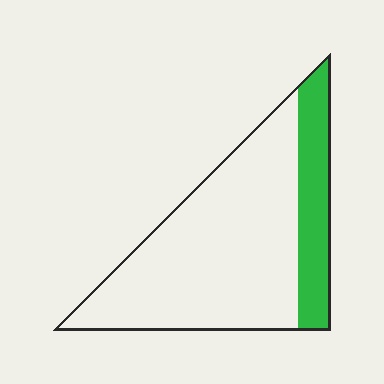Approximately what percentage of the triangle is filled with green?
Approximately 20%.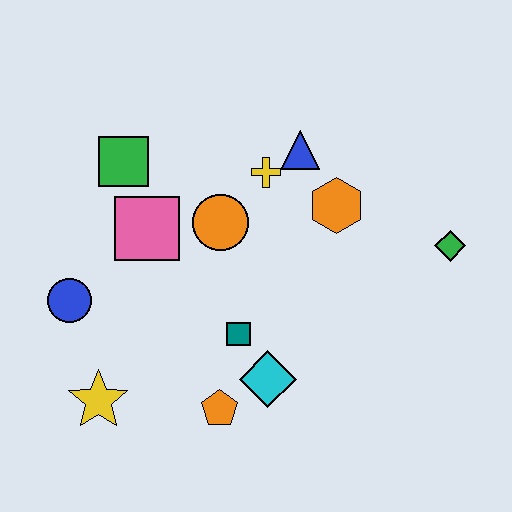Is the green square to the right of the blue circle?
Yes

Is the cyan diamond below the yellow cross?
Yes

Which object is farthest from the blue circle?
The green diamond is farthest from the blue circle.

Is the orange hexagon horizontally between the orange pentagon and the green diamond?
Yes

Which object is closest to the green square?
The pink square is closest to the green square.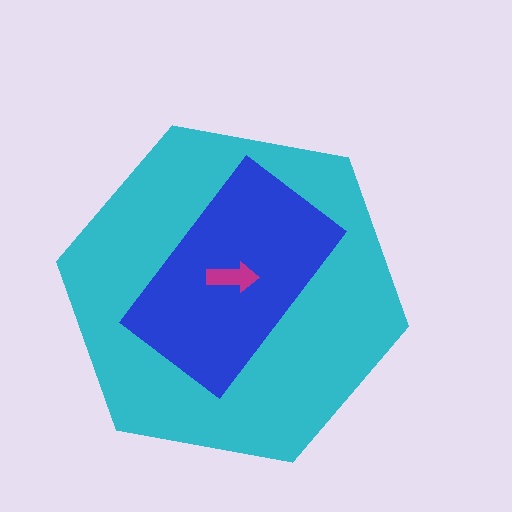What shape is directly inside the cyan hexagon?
The blue rectangle.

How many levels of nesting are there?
3.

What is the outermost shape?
The cyan hexagon.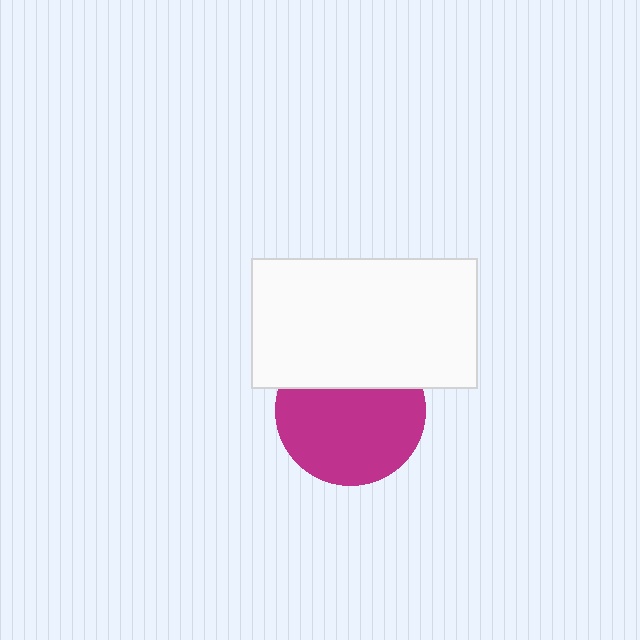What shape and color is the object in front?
The object in front is a white rectangle.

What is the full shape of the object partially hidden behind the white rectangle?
The partially hidden object is a magenta circle.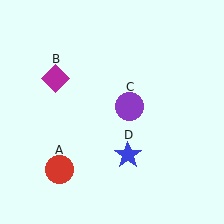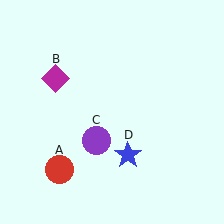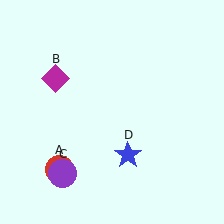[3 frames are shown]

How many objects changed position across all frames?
1 object changed position: purple circle (object C).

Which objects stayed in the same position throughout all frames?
Red circle (object A) and magenta diamond (object B) and blue star (object D) remained stationary.